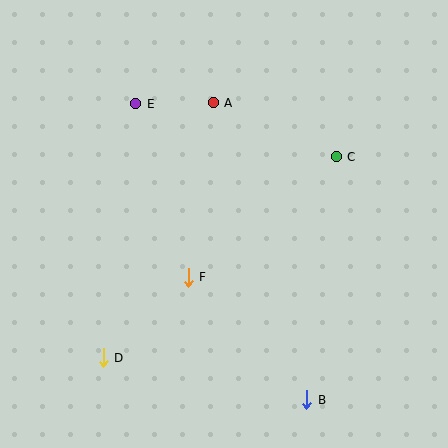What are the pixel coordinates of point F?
Point F is at (188, 277).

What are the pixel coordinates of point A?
Point A is at (213, 103).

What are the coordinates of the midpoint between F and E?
The midpoint between F and E is at (162, 191).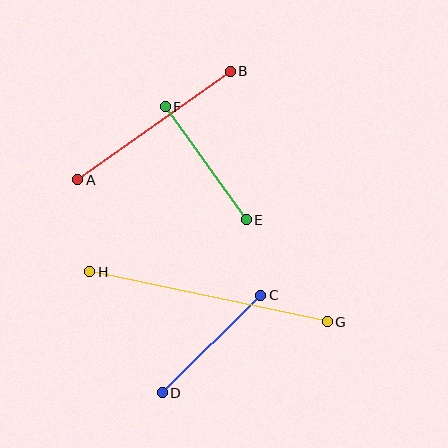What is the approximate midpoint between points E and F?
The midpoint is at approximately (206, 163) pixels.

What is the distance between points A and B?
The distance is approximately 187 pixels.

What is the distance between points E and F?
The distance is approximately 139 pixels.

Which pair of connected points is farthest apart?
Points G and H are farthest apart.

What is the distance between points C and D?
The distance is approximately 139 pixels.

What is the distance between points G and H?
The distance is approximately 243 pixels.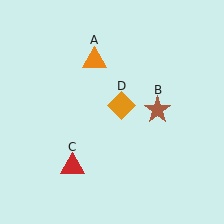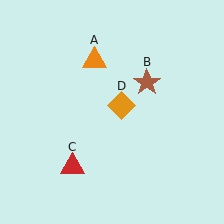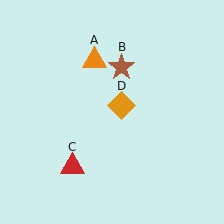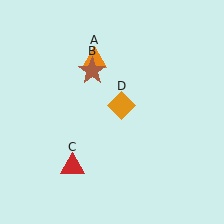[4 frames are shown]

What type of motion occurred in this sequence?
The brown star (object B) rotated counterclockwise around the center of the scene.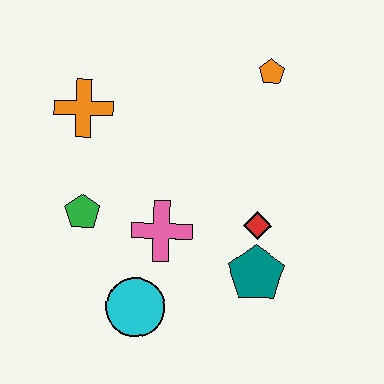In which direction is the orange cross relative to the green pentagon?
The orange cross is above the green pentagon.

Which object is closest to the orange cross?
The green pentagon is closest to the orange cross.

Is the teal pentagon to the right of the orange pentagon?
No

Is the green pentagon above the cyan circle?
Yes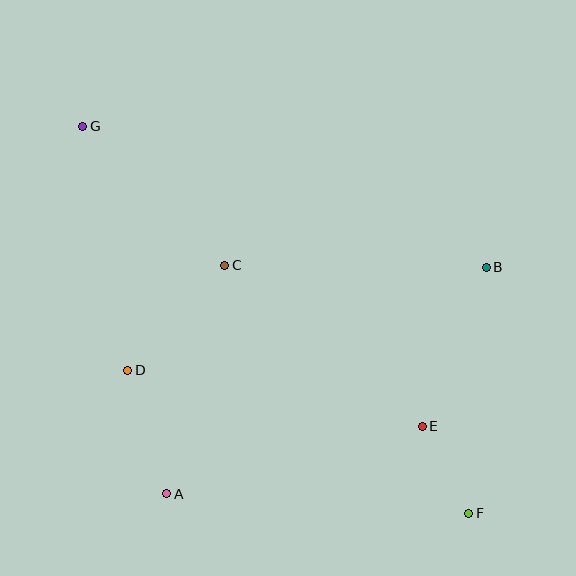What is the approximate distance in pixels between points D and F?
The distance between D and F is approximately 370 pixels.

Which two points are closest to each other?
Points E and F are closest to each other.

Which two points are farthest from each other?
Points F and G are farthest from each other.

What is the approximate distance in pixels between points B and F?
The distance between B and F is approximately 246 pixels.